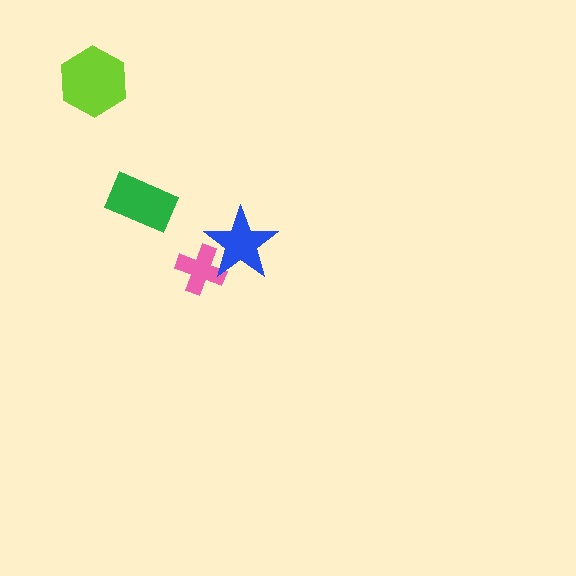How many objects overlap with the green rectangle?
0 objects overlap with the green rectangle.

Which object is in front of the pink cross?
The blue star is in front of the pink cross.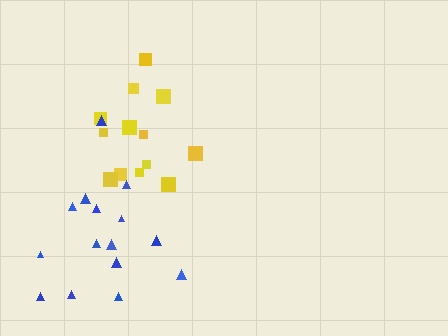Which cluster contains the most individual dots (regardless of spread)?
Blue (15).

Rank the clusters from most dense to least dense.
yellow, blue.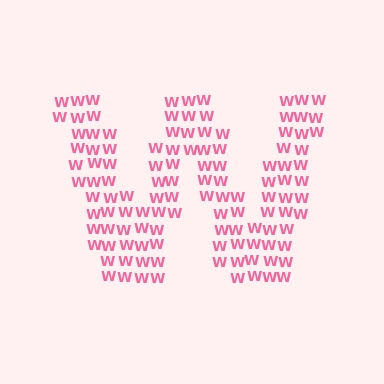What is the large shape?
The large shape is the letter W.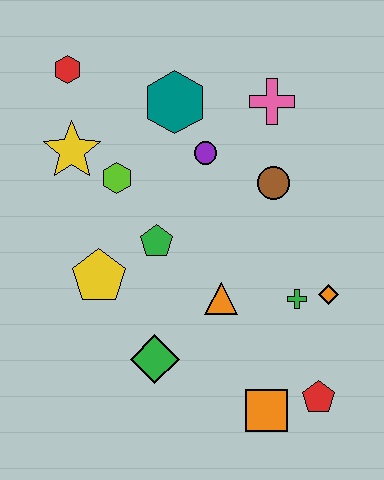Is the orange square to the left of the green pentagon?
No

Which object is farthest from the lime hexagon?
The red pentagon is farthest from the lime hexagon.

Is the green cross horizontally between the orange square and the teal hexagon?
No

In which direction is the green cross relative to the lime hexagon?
The green cross is to the right of the lime hexagon.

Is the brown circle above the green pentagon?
Yes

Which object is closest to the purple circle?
The teal hexagon is closest to the purple circle.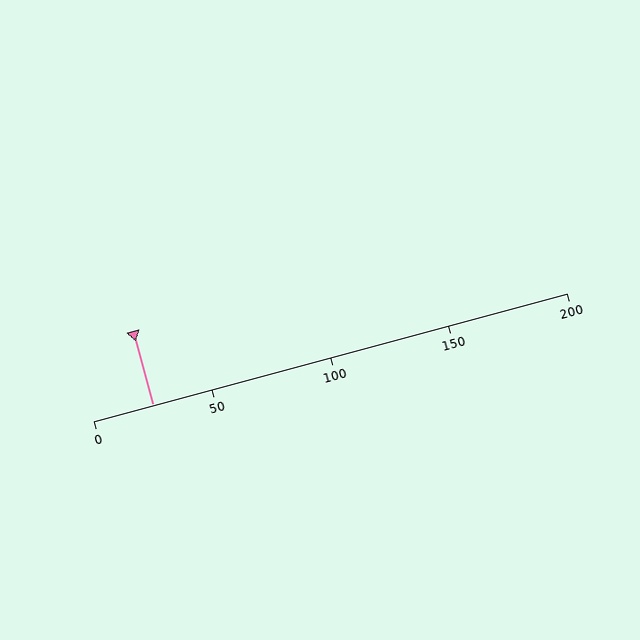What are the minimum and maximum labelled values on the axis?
The axis runs from 0 to 200.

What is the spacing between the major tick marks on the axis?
The major ticks are spaced 50 apart.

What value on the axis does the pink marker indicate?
The marker indicates approximately 25.